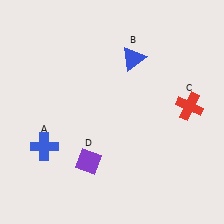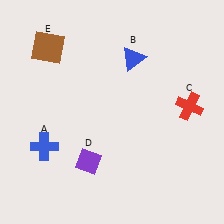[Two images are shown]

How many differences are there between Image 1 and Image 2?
There is 1 difference between the two images.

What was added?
A brown square (E) was added in Image 2.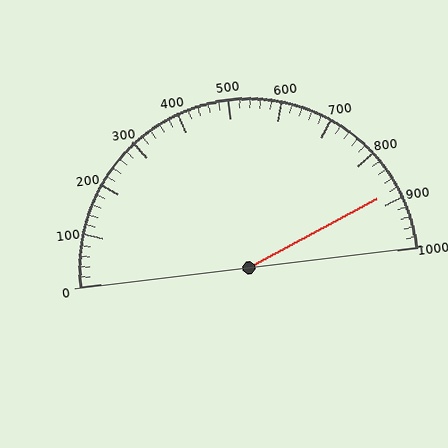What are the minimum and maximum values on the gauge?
The gauge ranges from 0 to 1000.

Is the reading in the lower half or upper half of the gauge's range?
The reading is in the upper half of the range (0 to 1000).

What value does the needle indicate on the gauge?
The needle indicates approximately 880.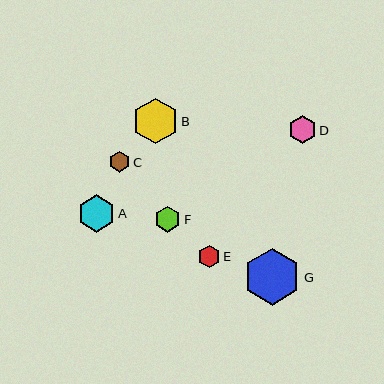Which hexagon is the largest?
Hexagon G is the largest with a size of approximately 56 pixels.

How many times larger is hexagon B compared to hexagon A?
Hexagon B is approximately 1.2 times the size of hexagon A.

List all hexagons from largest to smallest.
From largest to smallest: G, B, A, D, F, E, C.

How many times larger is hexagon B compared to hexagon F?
Hexagon B is approximately 1.7 times the size of hexagon F.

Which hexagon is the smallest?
Hexagon C is the smallest with a size of approximately 21 pixels.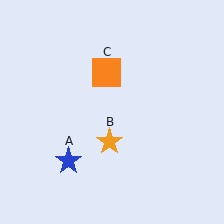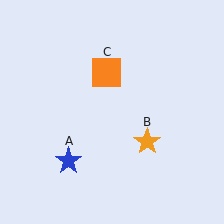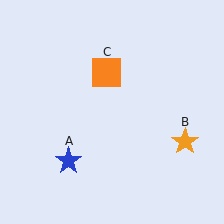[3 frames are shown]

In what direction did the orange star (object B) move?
The orange star (object B) moved right.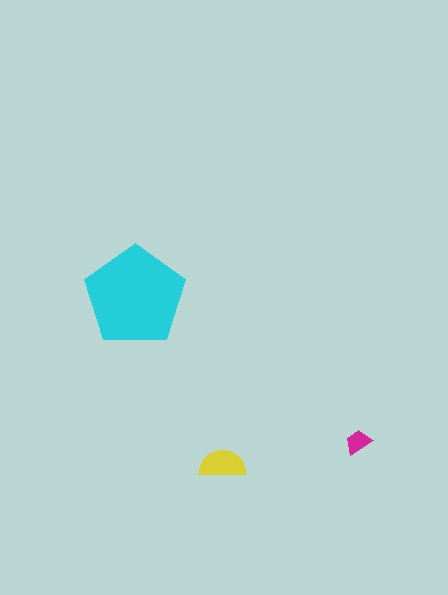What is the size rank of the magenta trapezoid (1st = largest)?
3rd.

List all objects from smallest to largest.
The magenta trapezoid, the yellow semicircle, the cyan pentagon.